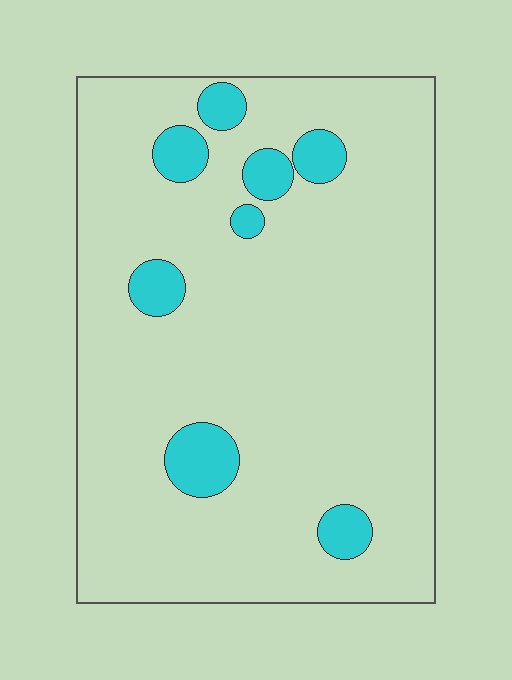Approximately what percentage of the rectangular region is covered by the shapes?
Approximately 10%.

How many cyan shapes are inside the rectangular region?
8.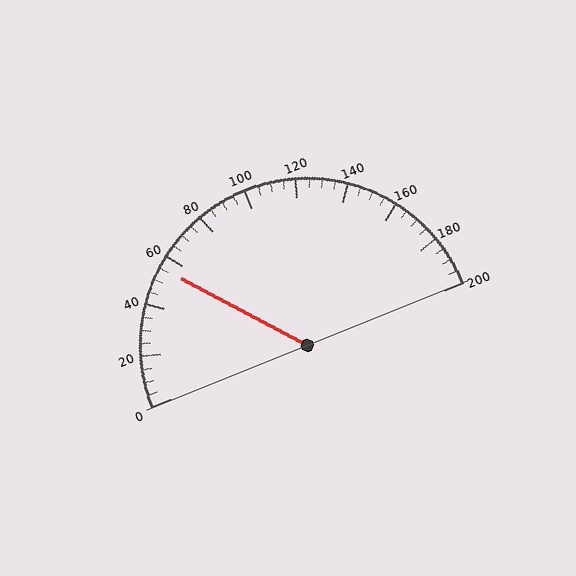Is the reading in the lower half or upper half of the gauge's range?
The reading is in the lower half of the range (0 to 200).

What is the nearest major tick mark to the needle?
The nearest major tick mark is 60.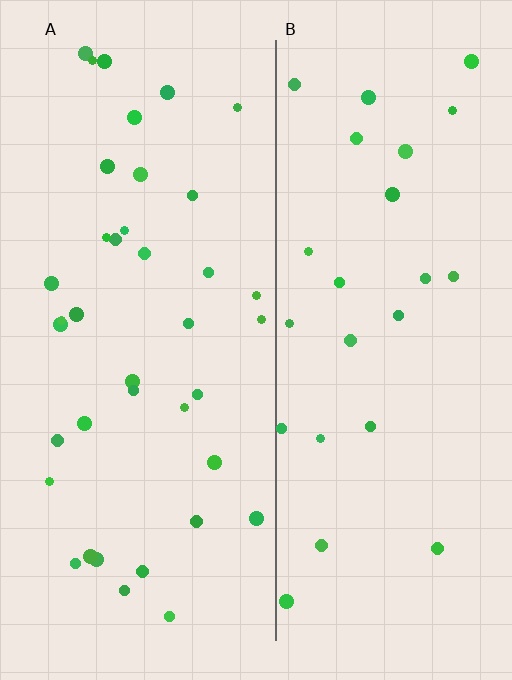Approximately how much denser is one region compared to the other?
Approximately 1.5× — region A over region B.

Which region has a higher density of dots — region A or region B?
A (the left).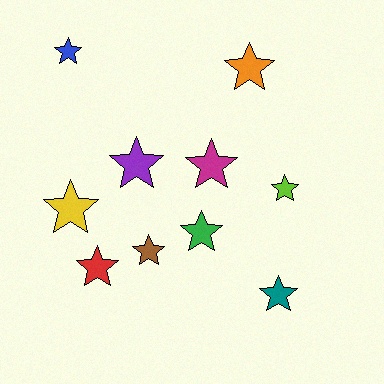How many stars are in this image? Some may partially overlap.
There are 10 stars.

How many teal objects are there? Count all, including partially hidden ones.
There is 1 teal object.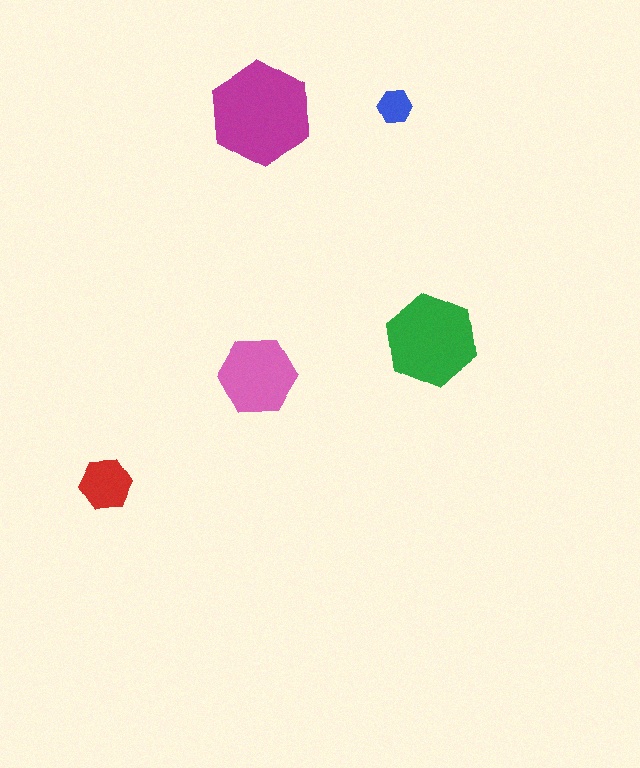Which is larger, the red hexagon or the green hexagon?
The green one.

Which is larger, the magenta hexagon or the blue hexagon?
The magenta one.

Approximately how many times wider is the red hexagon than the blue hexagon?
About 1.5 times wider.